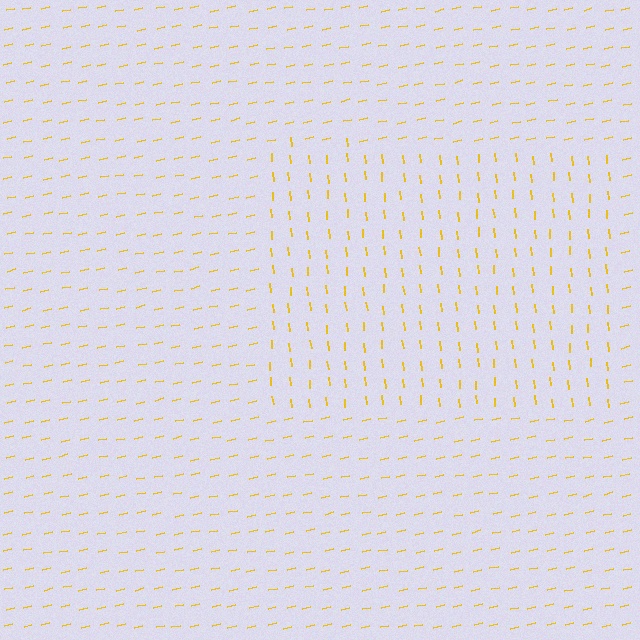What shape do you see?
I see a rectangle.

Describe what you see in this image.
The image is filled with small yellow line segments. A rectangle region in the image has lines oriented differently from the surrounding lines, creating a visible texture boundary.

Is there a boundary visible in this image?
Yes, there is a texture boundary formed by a change in line orientation.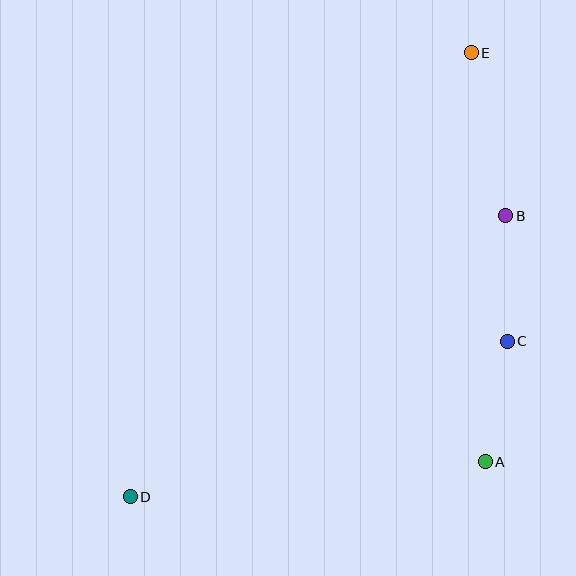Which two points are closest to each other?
Points A and C are closest to each other.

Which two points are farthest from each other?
Points D and E are farthest from each other.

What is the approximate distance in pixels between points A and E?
The distance between A and E is approximately 409 pixels.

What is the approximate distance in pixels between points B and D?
The distance between B and D is approximately 469 pixels.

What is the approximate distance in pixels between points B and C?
The distance between B and C is approximately 126 pixels.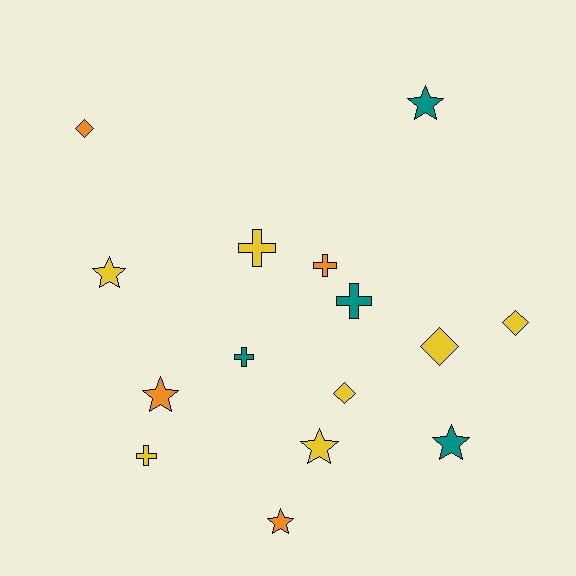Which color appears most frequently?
Yellow, with 7 objects.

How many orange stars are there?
There are 2 orange stars.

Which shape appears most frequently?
Star, with 6 objects.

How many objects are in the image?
There are 15 objects.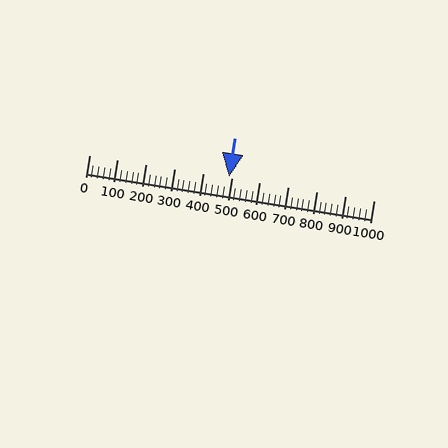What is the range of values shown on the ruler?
The ruler shows values from 0 to 1000.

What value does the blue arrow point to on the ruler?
The blue arrow points to approximately 491.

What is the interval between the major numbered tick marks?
The major tick marks are spaced 100 units apart.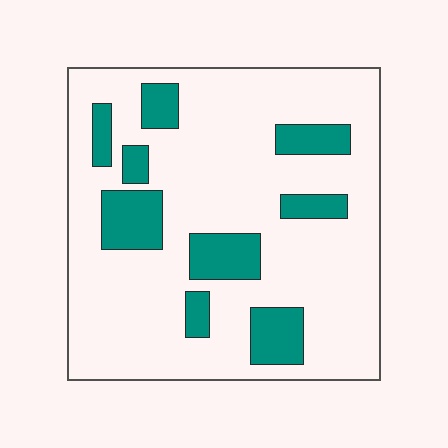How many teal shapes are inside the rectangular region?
9.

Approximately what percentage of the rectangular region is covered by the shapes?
Approximately 20%.